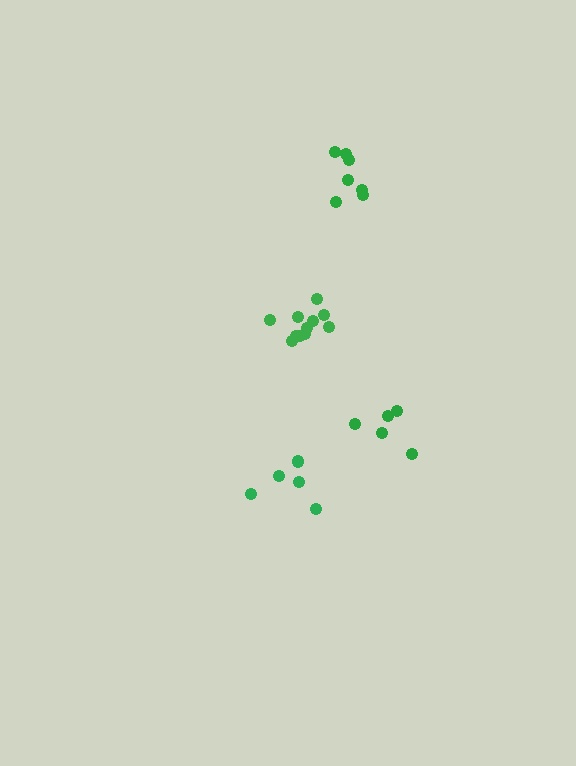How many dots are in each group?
Group 1: 7 dots, Group 2: 11 dots, Group 3: 5 dots, Group 4: 5 dots (28 total).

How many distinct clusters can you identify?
There are 4 distinct clusters.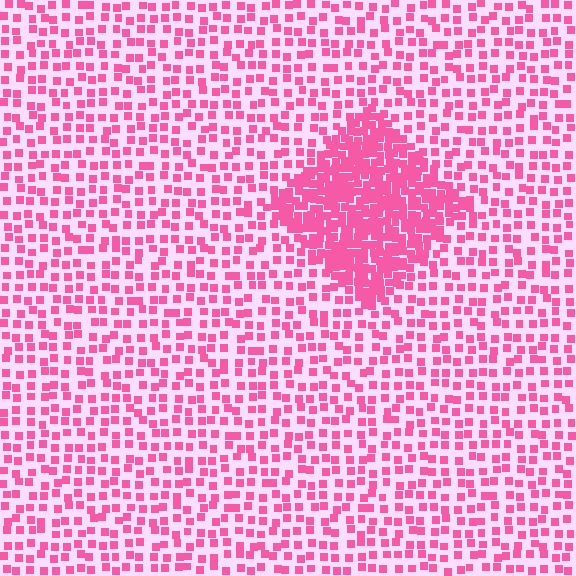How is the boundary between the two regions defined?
The boundary is defined by a change in element density (approximately 2.6x ratio). All elements are the same color, size, and shape.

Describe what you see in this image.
The image contains small pink elements arranged at two different densities. A diamond-shaped region is visible where the elements are more densely packed than the surrounding area.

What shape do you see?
I see a diamond.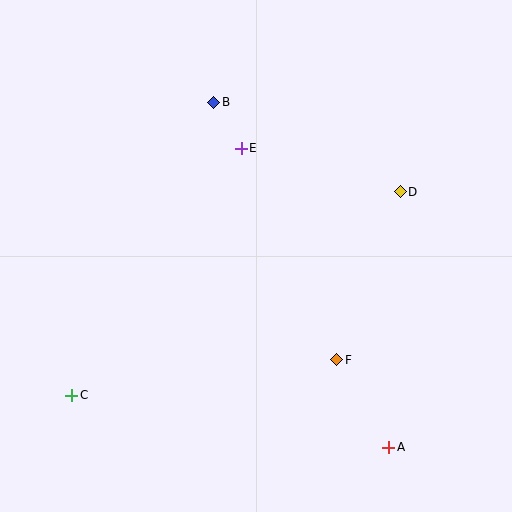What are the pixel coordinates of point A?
Point A is at (389, 447).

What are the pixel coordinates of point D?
Point D is at (400, 192).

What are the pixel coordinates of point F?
Point F is at (337, 360).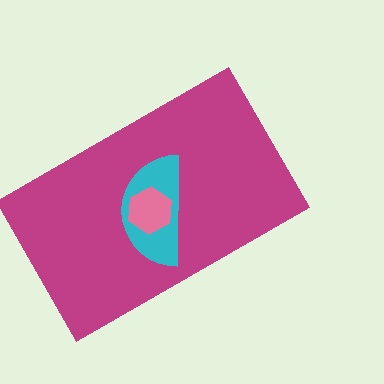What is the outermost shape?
The magenta rectangle.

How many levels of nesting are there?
3.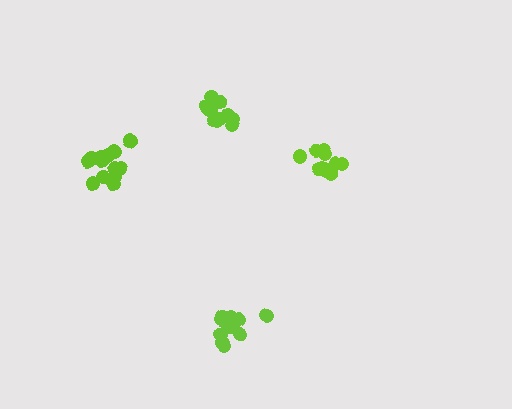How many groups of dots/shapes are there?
There are 4 groups.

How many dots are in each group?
Group 1: 12 dots, Group 2: 14 dots, Group 3: 11 dots, Group 4: 14 dots (51 total).